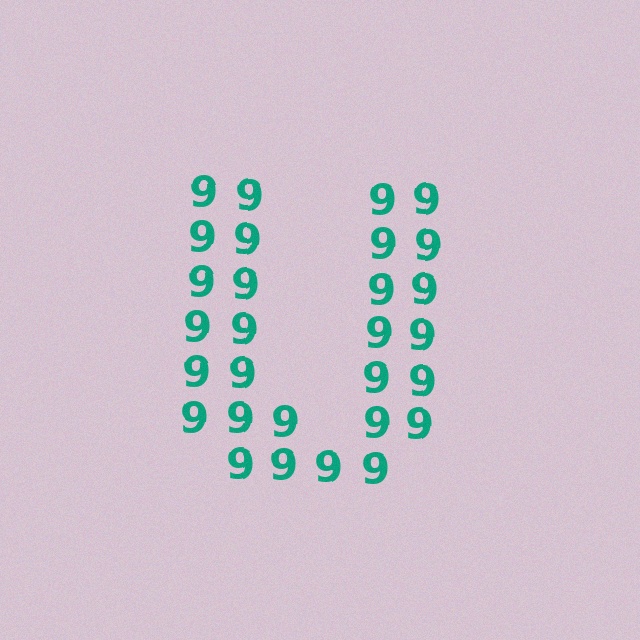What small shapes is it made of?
It is made of small digit 9's.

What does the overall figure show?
The overall figure shows the letter U.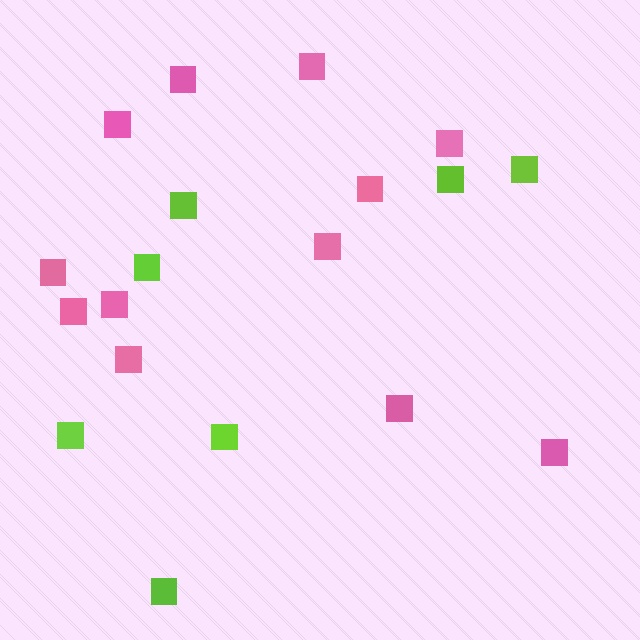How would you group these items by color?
There are 2 groups: one group of pink squares (12) and one group of lime squares (7).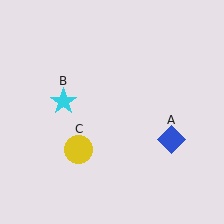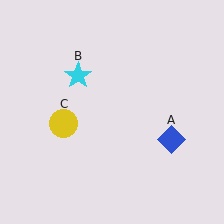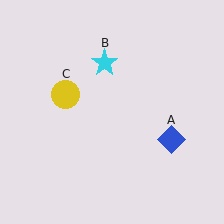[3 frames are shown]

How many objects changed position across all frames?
2 objects changed position: cyan star (object B), yellow circle (object C).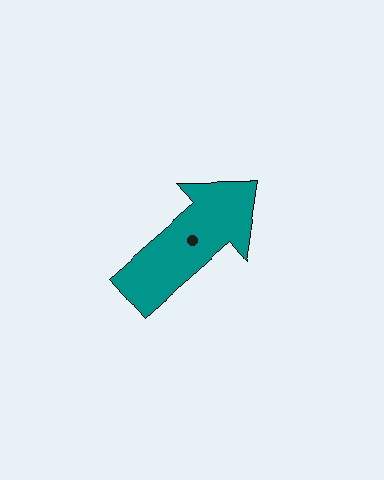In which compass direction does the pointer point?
Northeast.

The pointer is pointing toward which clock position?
Roughly 2 o'clock.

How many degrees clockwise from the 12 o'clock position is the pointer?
Approximately 49 degrees.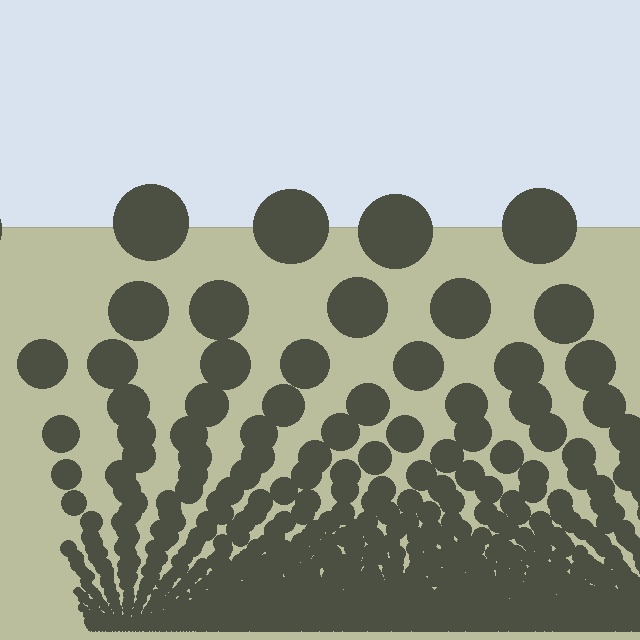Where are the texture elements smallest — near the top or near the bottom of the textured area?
Near the bottom.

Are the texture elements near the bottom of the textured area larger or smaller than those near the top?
Smaller. The gradient is inverted — elements near the bottom are smaller and denser.